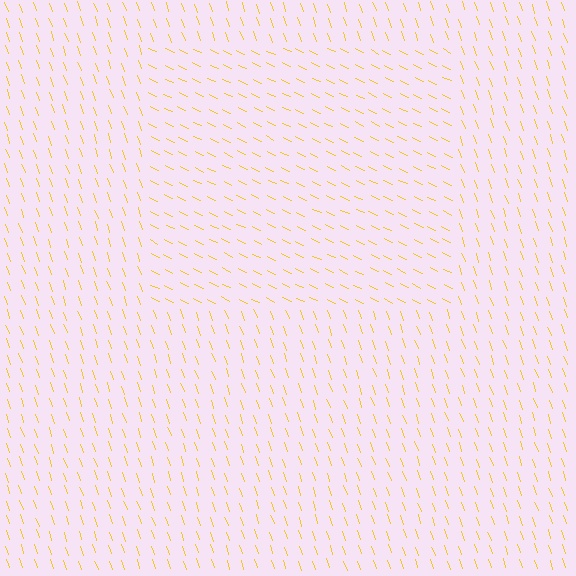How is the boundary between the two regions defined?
The boundary is defined purely by a change in line orientation (approximately 45 degrees difference). All lines are the same color and thickness.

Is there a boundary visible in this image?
Yes, there is a texture boundary formed by a change in line orientation.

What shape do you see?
I see a rectangle.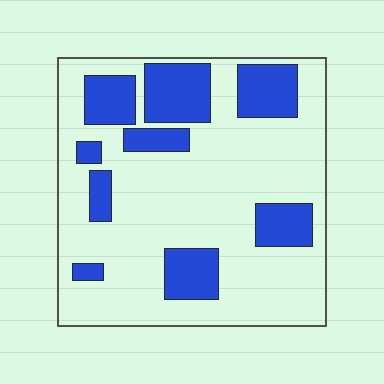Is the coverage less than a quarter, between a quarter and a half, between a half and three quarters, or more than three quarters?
Between a quarter and a half.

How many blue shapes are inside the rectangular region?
9.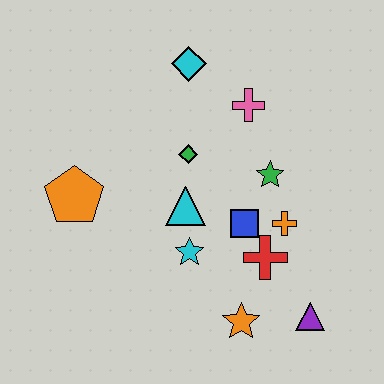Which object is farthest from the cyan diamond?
The purple triangle is farthest from the cyan diamond.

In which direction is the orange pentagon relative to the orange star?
The orange pentagon is to the left of the orange star.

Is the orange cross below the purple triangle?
No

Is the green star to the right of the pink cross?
Yes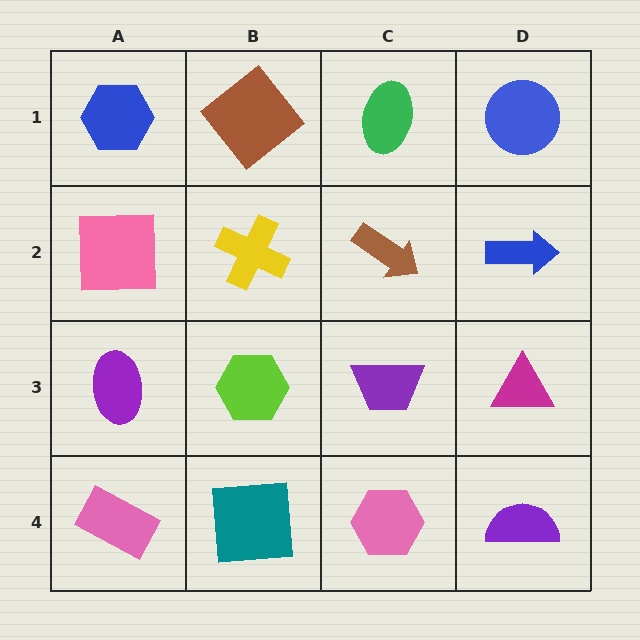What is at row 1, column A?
A blue hexagon.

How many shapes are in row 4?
4 shapes.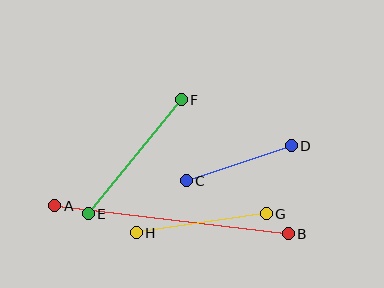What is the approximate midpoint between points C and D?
The midpoint is at approximately (239, 163) pixels.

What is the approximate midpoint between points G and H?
The midpoint is at approximately (201, 223) pixels.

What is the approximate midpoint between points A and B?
The midpoint is at approximately (171, 220) pixels.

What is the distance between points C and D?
The distance is approximately 111 pixels.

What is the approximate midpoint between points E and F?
The midpoint is at approximately (135, 157) pixels.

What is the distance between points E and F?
The distance is approximately 147 pixels.